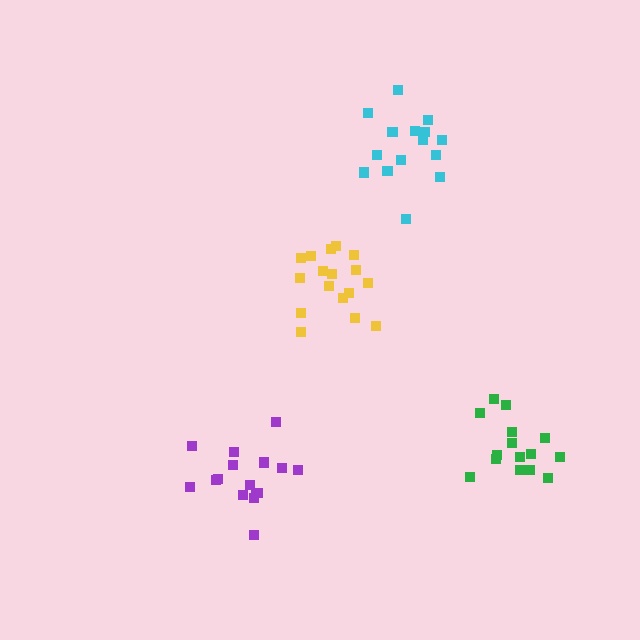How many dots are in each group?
Group 1: 17 dots, Group 2: 16 dots, Group 3: 16 dots, Group 4: 15 dots (64 total).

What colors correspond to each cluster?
The clusters are colored: yellow, purple, cyan, green.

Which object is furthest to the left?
The purple cluster is leftmost.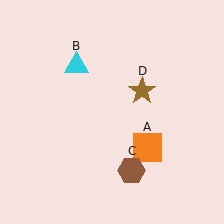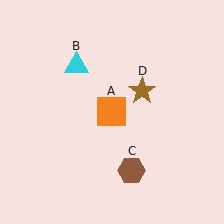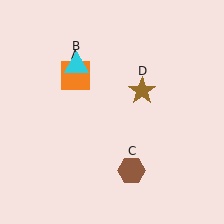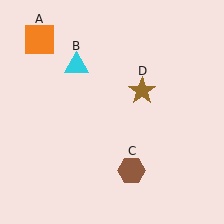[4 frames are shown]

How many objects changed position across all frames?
1 object changed position: orange square (object A).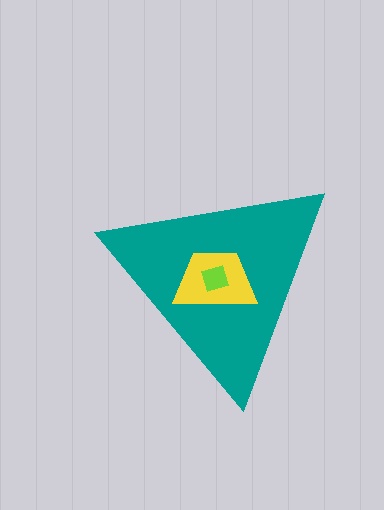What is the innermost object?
The lime square.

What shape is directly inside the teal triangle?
The yellow trapezoid.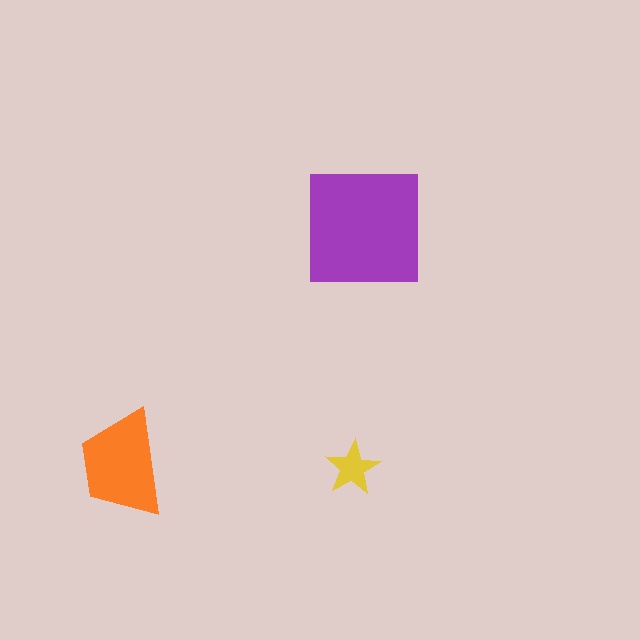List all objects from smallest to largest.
The yellow star, the orange trapezoid, the purple square.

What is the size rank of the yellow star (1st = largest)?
3rd.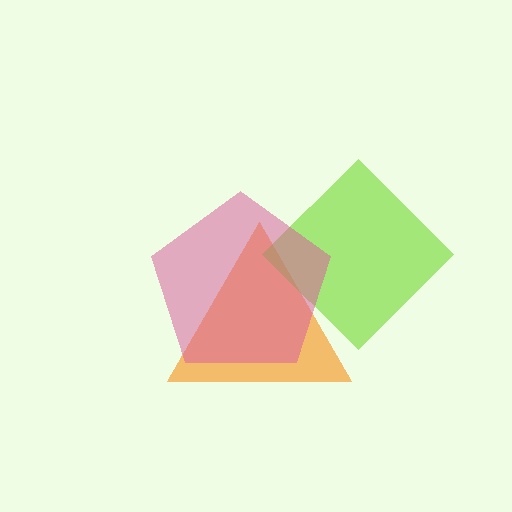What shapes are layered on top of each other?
The layered shapes are: an orange triangle, a lime diamond, a pink pentagon.